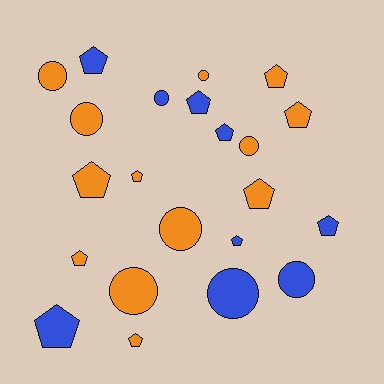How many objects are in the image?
There are 22 objects.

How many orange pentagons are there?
There are 7 orange pentagons.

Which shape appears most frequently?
Pentagon, with 13 objects.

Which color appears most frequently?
Orange, with 13 objects.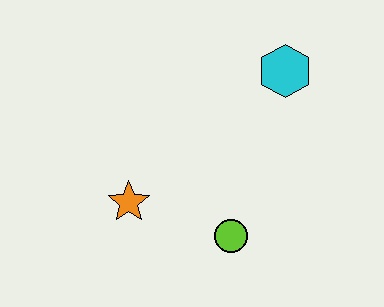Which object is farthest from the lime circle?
The cyan hexagon is farthest from the lime circle.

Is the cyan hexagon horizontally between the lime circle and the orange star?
No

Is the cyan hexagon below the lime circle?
No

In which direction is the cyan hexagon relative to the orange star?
The cyan hexagon is to the right of the orange star.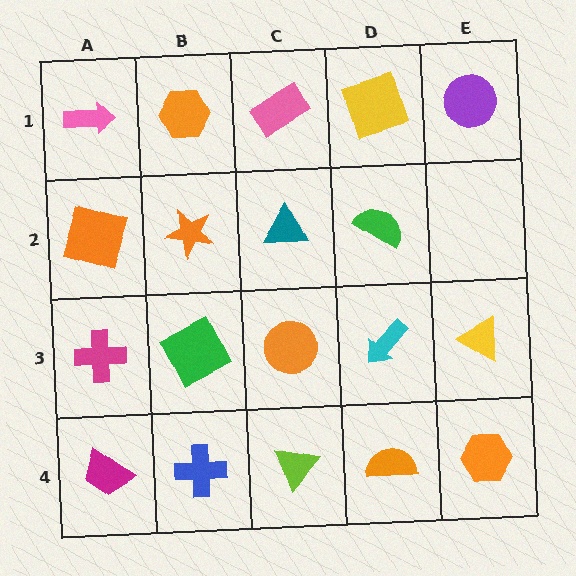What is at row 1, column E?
A purple circle.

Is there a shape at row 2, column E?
No, that cell is empty.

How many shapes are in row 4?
5 shapes.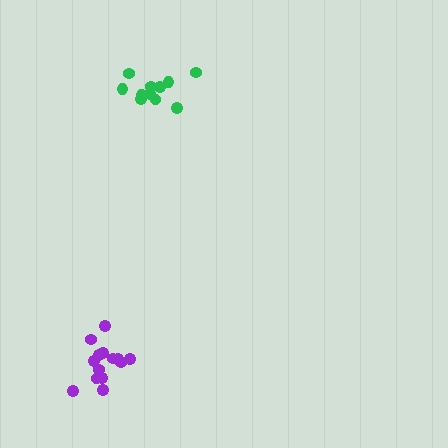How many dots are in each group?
Group 1: 14 dots, Group 2: 11 dots (25 total).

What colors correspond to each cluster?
The clusters are colored: purple, green.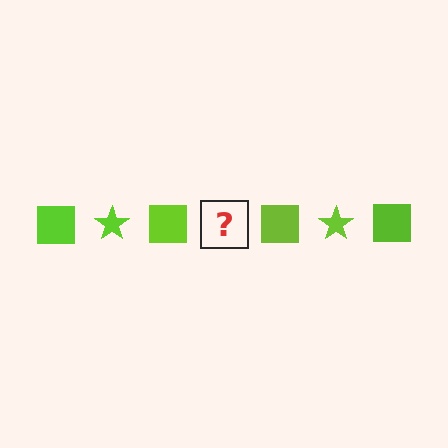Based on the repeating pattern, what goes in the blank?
The blank should be a lime star.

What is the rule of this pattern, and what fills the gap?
The rule is that the pattern cycles through square, star shapes in lime. The gap should be filled with a lime star.